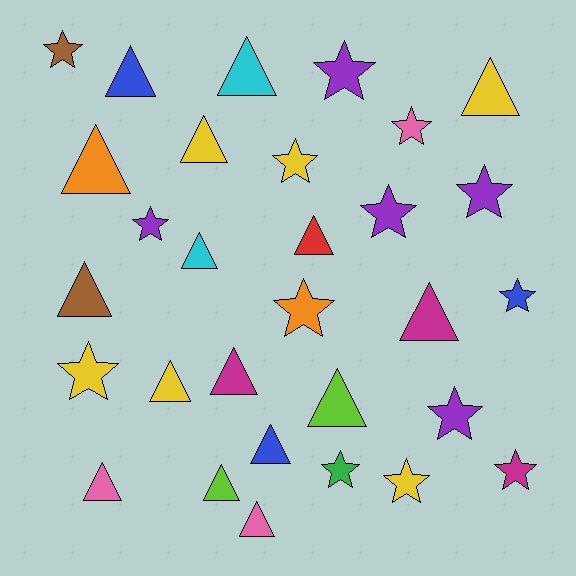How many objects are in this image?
There are 30 objects.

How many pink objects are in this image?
There are 3 pink objects.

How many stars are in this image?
There are 14 stars.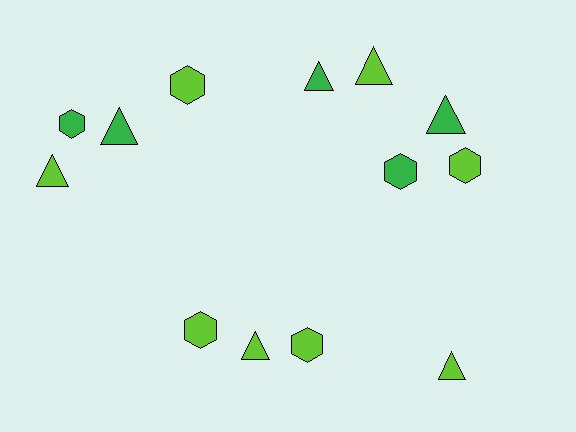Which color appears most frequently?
Lime, with 8 objects.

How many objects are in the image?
There are 13 objects.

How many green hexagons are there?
There are 2 green hexagons.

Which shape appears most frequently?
Triangle, with 7 objects.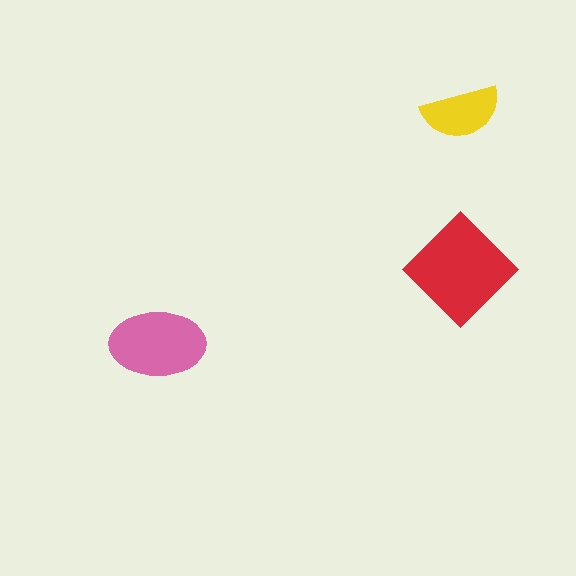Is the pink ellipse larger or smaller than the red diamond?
Smaller.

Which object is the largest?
The red diamond.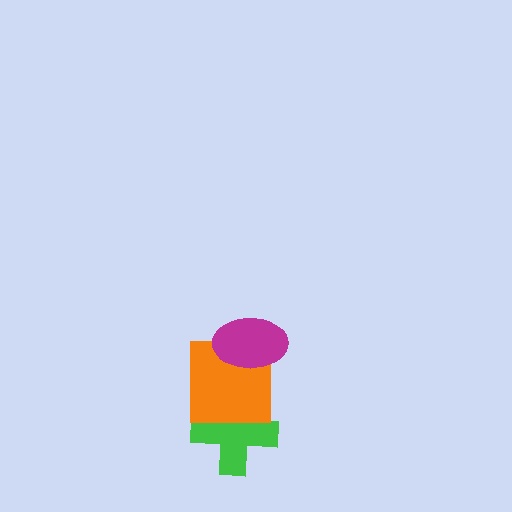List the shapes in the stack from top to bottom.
From top to bottom: the magenta ellipse, the orange square, the green cross.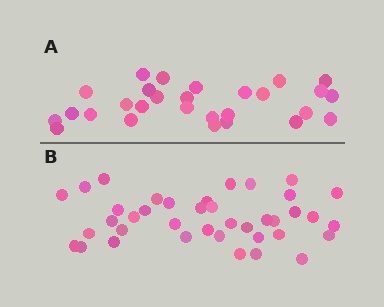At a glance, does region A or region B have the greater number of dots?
Region B (the bottom region) has more dots.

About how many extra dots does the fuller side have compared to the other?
Region B has roughly 12 or so more dots than region A.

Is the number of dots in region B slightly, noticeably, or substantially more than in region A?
Region B has noticeably more, but not dramatically so. The ratio is roughly 1.4 to 1.